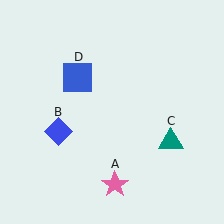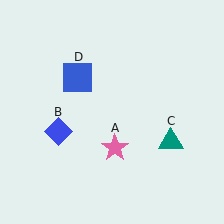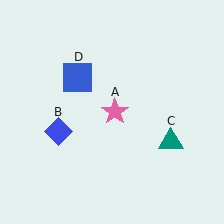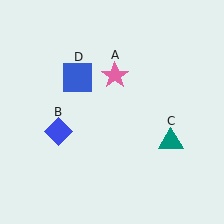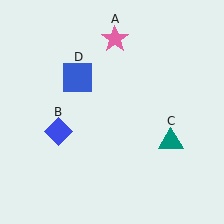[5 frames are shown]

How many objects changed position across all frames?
1 object changed position: pink star (object A).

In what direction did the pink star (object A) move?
The pink star (object A) moved up.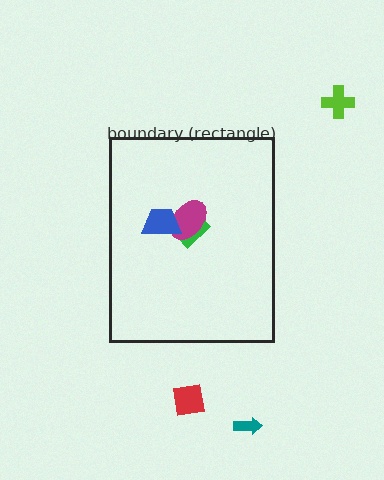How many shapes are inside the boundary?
3 inside, 3 outside.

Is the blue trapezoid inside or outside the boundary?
Inside.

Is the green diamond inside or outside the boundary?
Inside.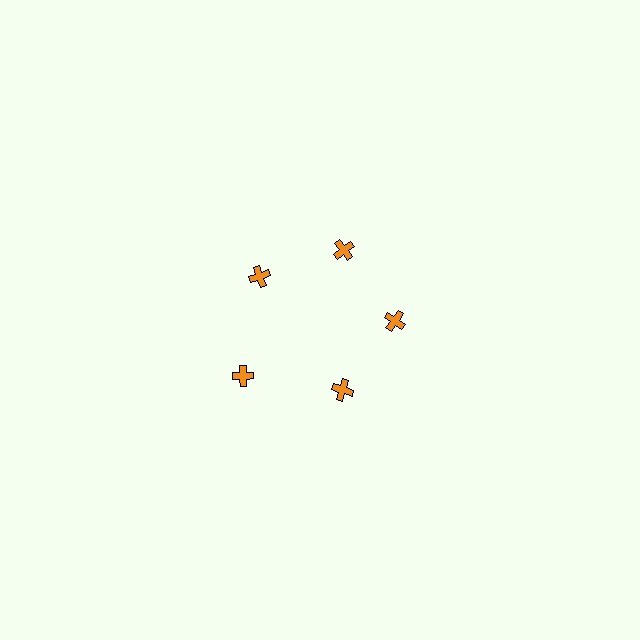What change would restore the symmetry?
The symmetry would be restored by moving it inward, back onto the ring so that all 5 crosses sit at equal angles and equal distance from the center.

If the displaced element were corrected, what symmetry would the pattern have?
It would have 5-fold rotational symmetry — the pattern would map onto itself every 72 degrees.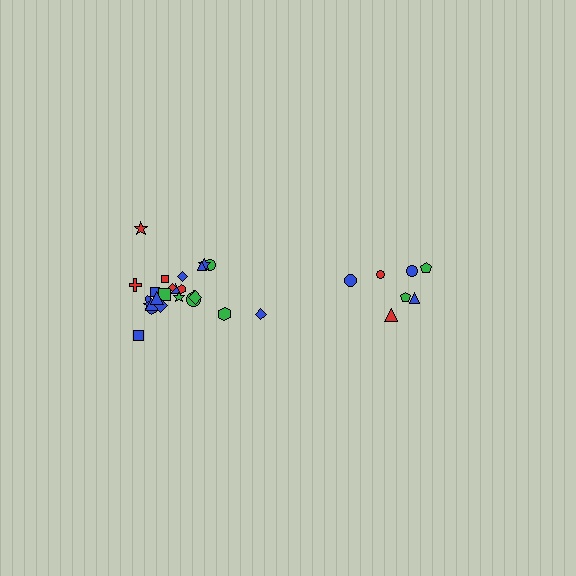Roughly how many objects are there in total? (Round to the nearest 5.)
Roughly 30 objects in total.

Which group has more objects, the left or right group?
The left group.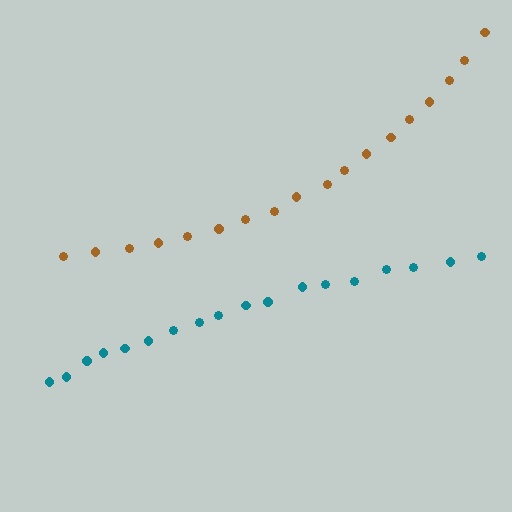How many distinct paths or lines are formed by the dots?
There are 2 distinct paths.